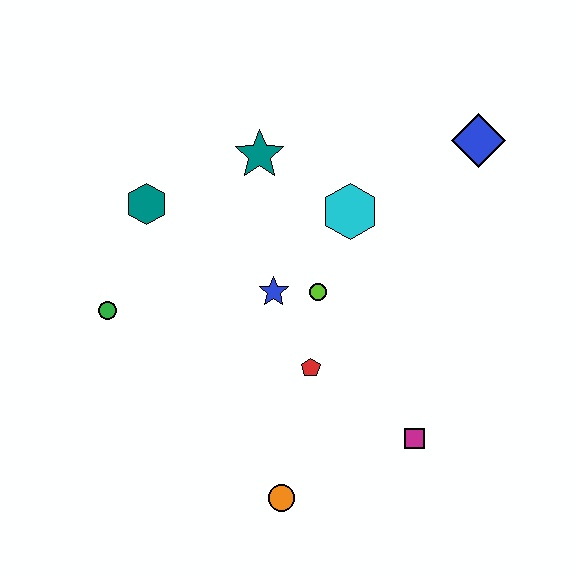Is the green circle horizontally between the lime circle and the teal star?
No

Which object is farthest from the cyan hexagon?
The orange circle is farthest from the cyan hexagon.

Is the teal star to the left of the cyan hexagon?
Yes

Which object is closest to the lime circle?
The blue star is closest to the lime circle.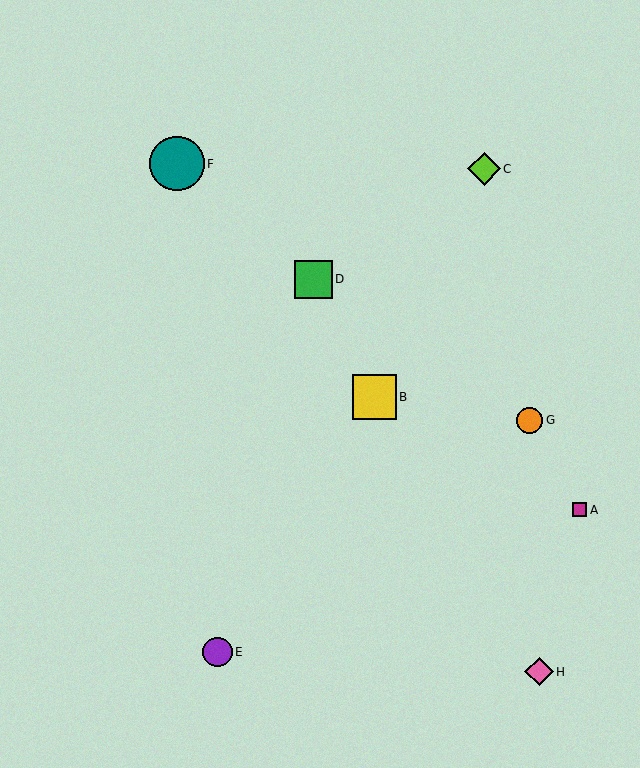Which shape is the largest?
The teal circle (labeled F) is the largest.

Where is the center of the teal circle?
The center of the teal circle is at (177, 164).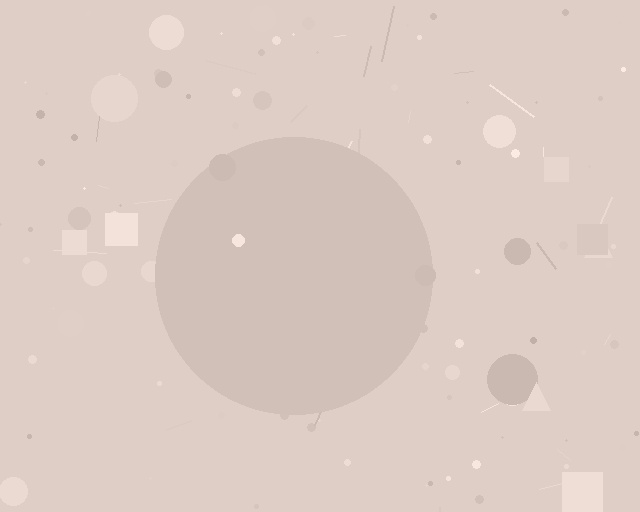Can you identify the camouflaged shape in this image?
The camouflaged shape is a circle.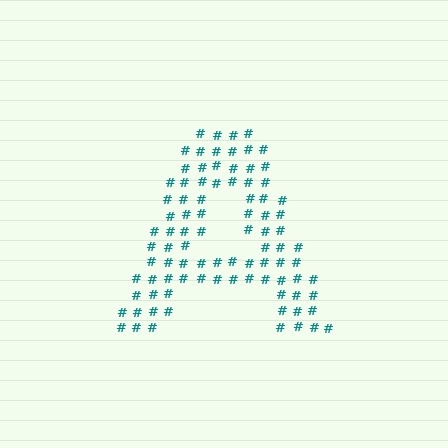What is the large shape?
The large shape is the letter A.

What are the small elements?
The small elements are hash symbols.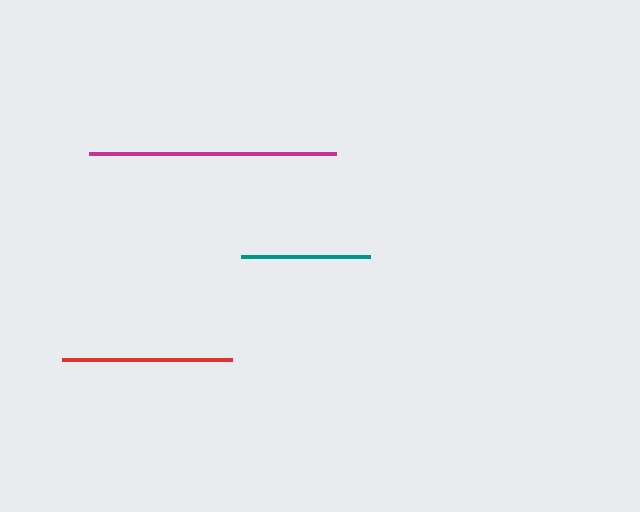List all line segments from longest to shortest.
From longest to shortest: magenta, red, teal.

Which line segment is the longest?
The magenta line is the longest at approximately 248 pixels.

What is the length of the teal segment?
The teal segment is approximately 129 pixels long.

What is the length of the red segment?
The red segment is approximately 169 pixels long.